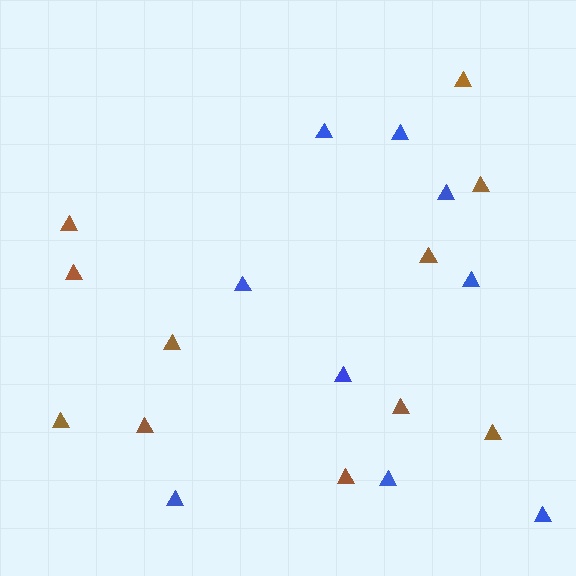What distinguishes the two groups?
There are 2 groups: one group of blue triangles (9) and one group of brown triangles (11).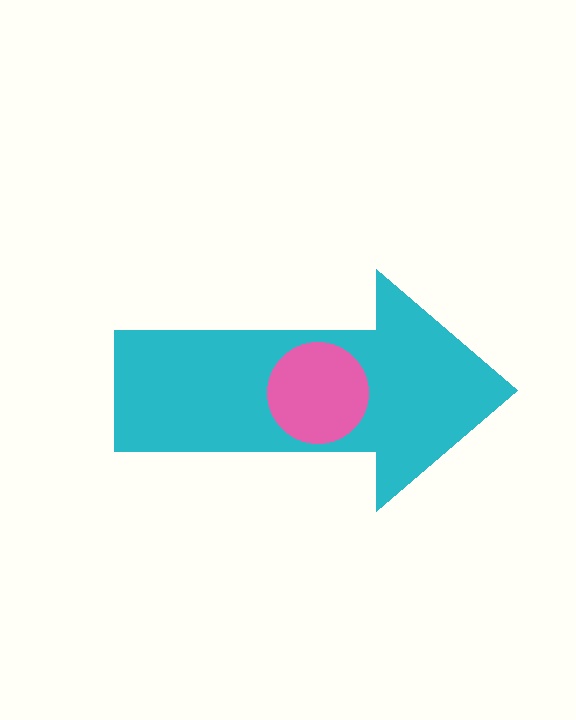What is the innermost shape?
The pink circle.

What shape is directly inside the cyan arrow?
The pink circle.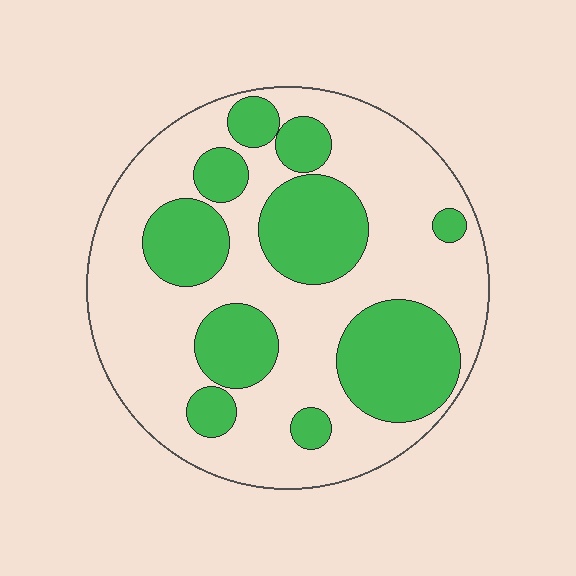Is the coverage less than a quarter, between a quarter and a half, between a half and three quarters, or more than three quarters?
Between a quarter and a half.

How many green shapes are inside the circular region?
10.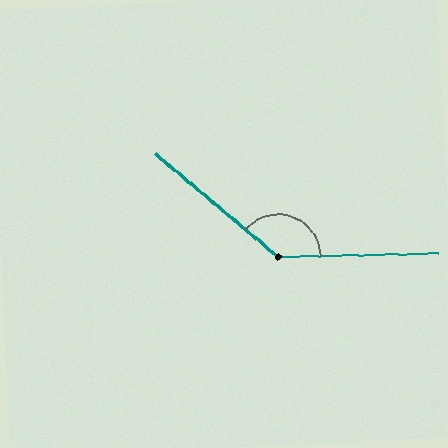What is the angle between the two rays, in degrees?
Approximately 139 degrees.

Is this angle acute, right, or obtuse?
It is obtuse.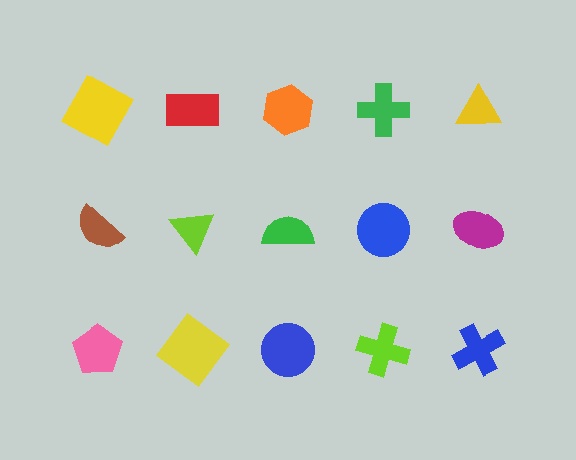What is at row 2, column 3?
A green semicircle.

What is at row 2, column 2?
A lime triangle.